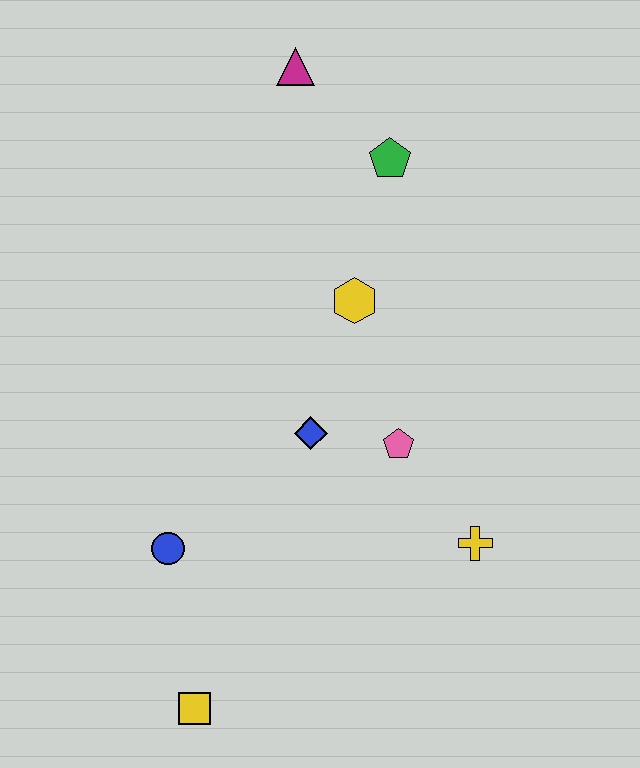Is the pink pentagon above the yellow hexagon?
No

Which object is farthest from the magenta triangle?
The yellow square is farthest from the magenta triangle.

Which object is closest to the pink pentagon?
The blue diamond is closest to the pink pentagon.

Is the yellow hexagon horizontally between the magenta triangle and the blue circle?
No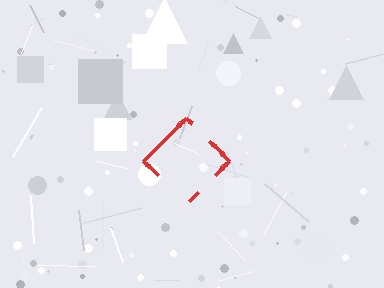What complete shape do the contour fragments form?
The contour fragments form a diamond.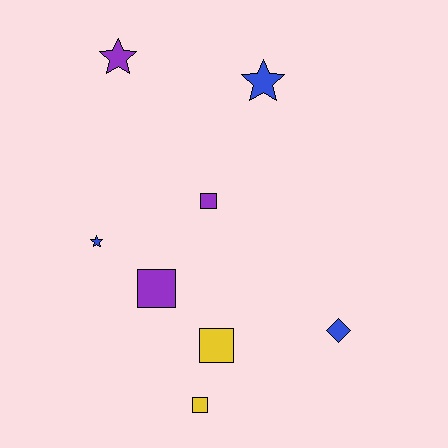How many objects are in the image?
There are 8 objects.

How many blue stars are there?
There are 2 blue stars.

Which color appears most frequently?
Purple, with 3 objects.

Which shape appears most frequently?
Square, with 4 objects.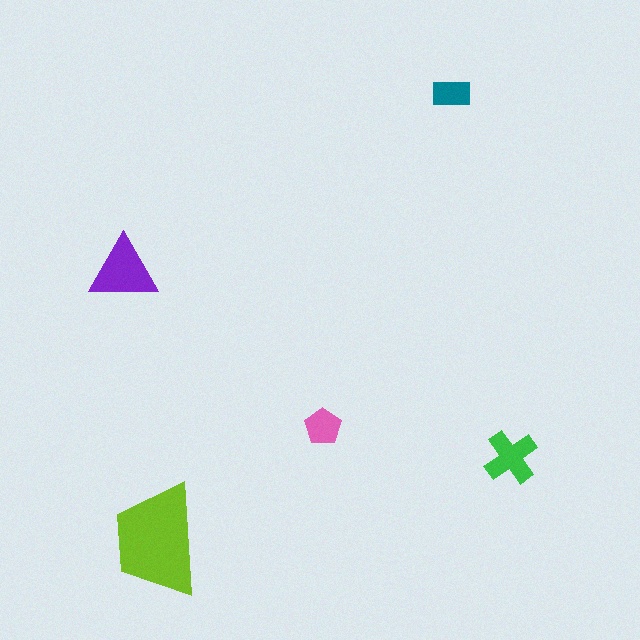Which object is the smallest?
The teal rectangle.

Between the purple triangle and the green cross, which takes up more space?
The purple triangle.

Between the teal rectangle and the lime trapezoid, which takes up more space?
The lime trapezoid.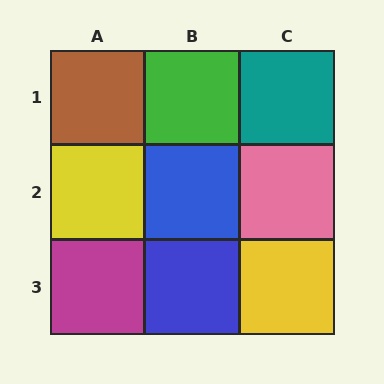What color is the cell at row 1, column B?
Green.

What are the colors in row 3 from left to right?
Magenta, blue, yellow.